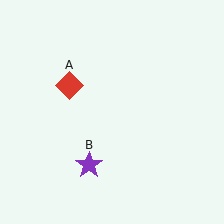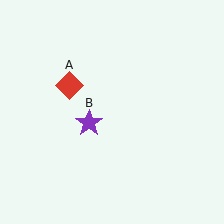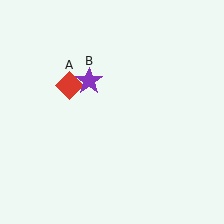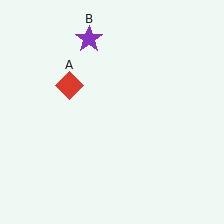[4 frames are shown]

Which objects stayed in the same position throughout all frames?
Red diamond (object A) remained stationary.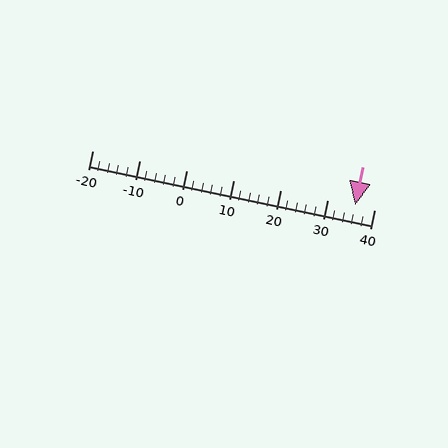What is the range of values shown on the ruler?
The ruler shows values from -20 to 40.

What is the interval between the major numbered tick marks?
The major tick marks are spaced 10 units apart.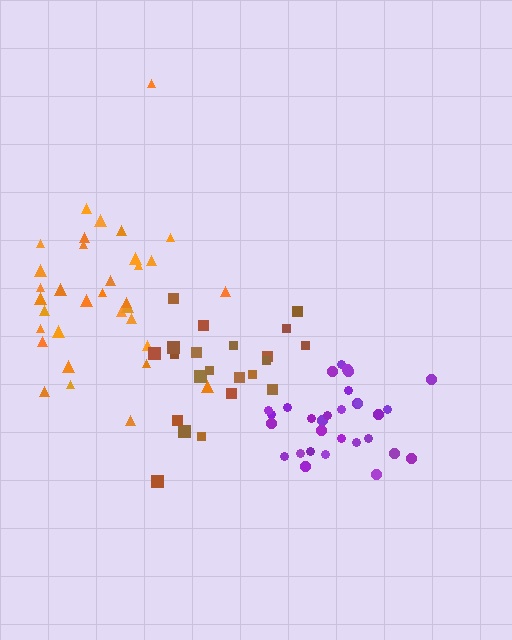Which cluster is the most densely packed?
Purple.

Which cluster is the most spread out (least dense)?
Orange.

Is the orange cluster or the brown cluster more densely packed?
Brown.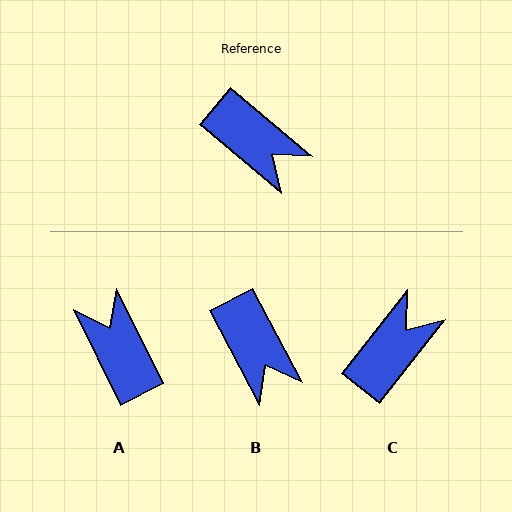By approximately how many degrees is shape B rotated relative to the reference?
Approximately 22 degrees clockwise.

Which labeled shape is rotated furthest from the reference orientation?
A, about 156 degrees away.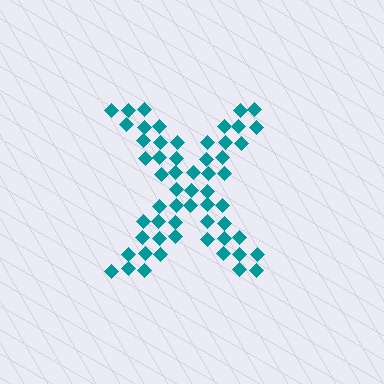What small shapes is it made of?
It is made of small diamonds.